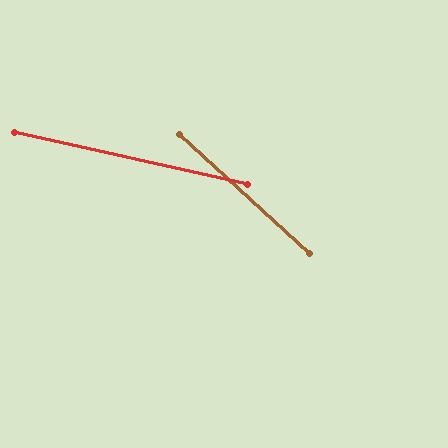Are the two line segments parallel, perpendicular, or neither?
Neither parallel nor perpendicular — they differ by about 30°.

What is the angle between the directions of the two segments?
Approximately 30 degrees.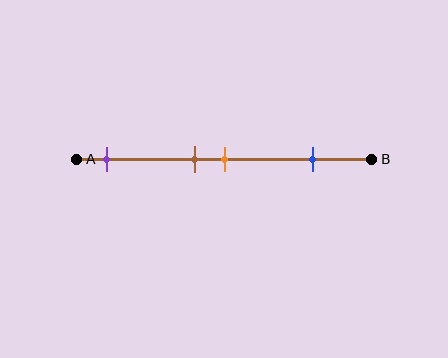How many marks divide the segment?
There are 4 marks dividing the segment.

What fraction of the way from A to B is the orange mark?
The orange mark is approximately 50% (0.5) of the way from A to B.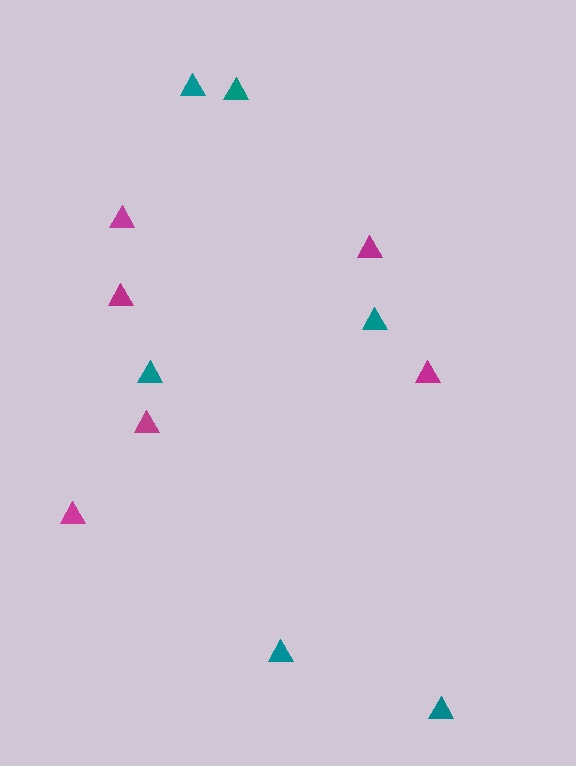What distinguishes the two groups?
There are 2 groups: one group of magenta triangles (6) and one group of teal triangles (6).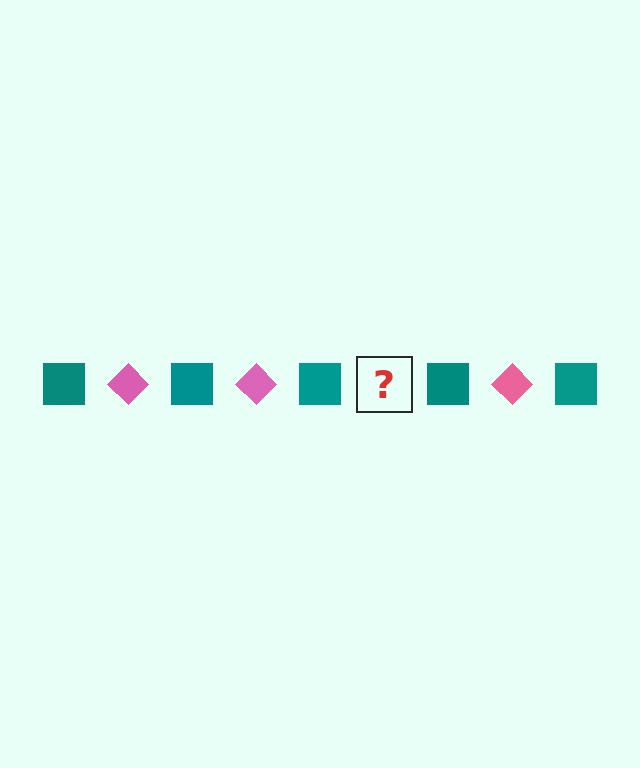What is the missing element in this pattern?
The missing element is a pink diamond.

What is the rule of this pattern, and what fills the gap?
The rule is that the pattern alternates between teal square and pink diamond. The gap should be filled with a pink diamond.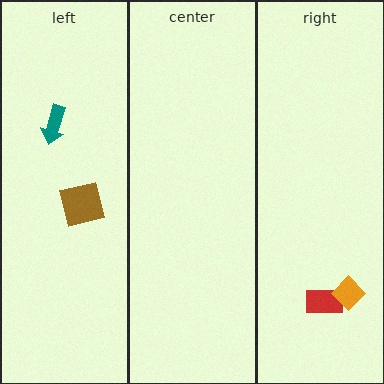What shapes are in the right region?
The red rectangle, the orange diamond.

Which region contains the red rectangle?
The right region.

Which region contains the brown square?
The left region.